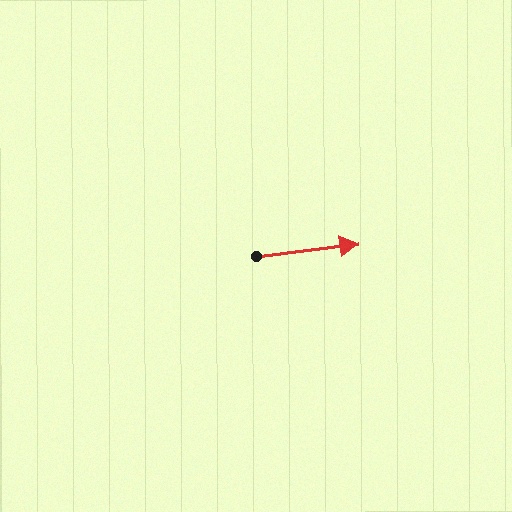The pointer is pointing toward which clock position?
Roughly 3 o'clock.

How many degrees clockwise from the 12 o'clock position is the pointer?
Approximately 83 degrees.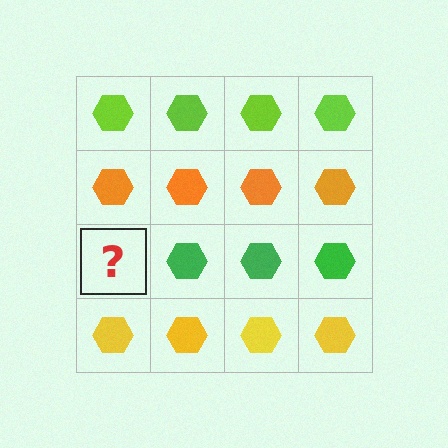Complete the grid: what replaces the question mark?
The question mark should be replaced with a green hexagon.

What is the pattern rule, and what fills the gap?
The rule is that each row has a consistent color. The gap should be filled with a green hexagon.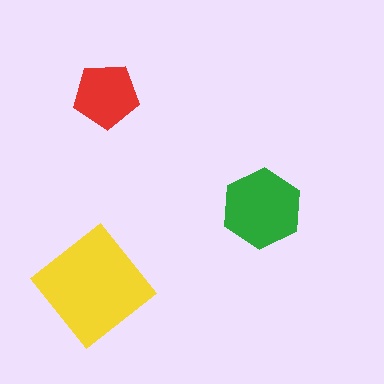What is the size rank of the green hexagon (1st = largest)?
2nd.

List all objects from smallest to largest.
The red pentagon, the green hexagon, the yellow diamond.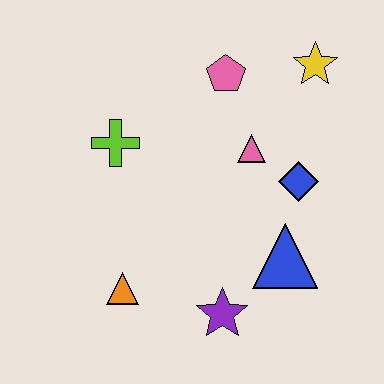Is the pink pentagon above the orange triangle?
Yes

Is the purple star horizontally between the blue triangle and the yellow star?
No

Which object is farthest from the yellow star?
The orange triangle is farthest from the yellow star.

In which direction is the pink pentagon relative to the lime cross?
The pink pentagon is to the right of the lime cross.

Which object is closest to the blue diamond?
The pink triangle is closest to the blue diamond.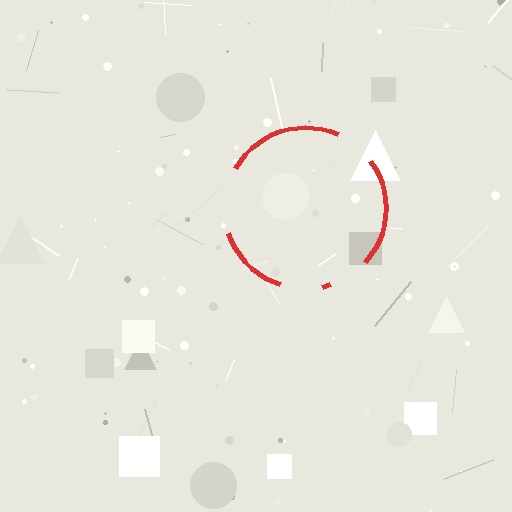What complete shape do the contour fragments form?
The contour fragments form a circle.